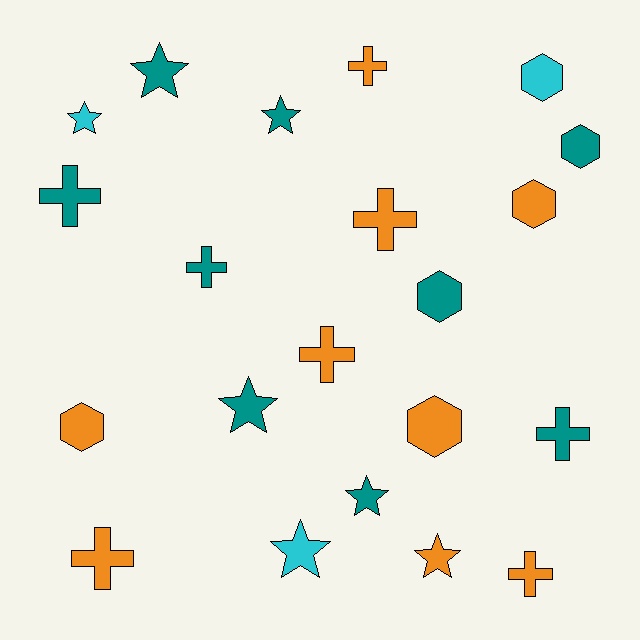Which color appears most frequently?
Teal, with 9 objects.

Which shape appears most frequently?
Cross, with 8 objects.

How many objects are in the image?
There are 21 objects.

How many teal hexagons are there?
There are 2 teal hexagons.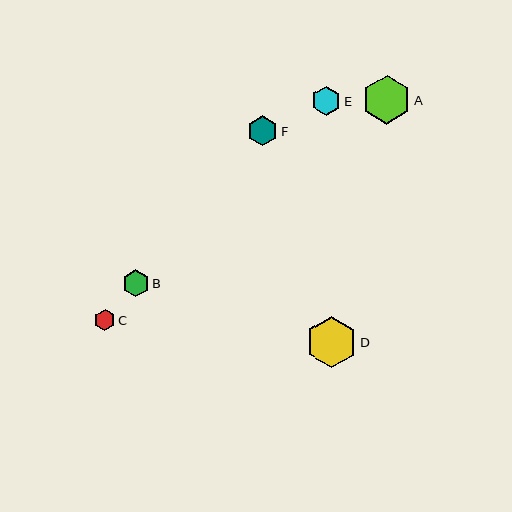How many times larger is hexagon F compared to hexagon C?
Hexagon F is approximately 1.4 times the size of hexagon C.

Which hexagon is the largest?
Hexagon D is the largest with a size of approximately 51 pixels.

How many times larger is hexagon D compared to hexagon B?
Hexagon D is approximately 1.9 times the size of hexagon B.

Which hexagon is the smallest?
Hexagon C is the smallest with a size of approximately 21 pixels.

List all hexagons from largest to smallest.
From largest to smallest: D, A, F, E, B, C.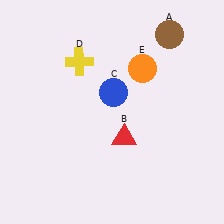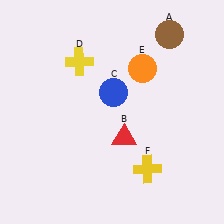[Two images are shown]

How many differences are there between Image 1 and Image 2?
There is 1 difference between the two images.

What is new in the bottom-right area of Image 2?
A yellow cross (F) was added in the bottom-right area of Image 2.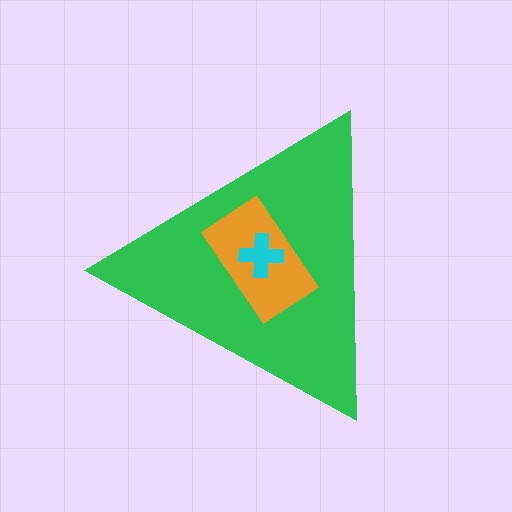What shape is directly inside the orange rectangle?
The cyan cross.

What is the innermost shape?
The cyan cross.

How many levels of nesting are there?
3.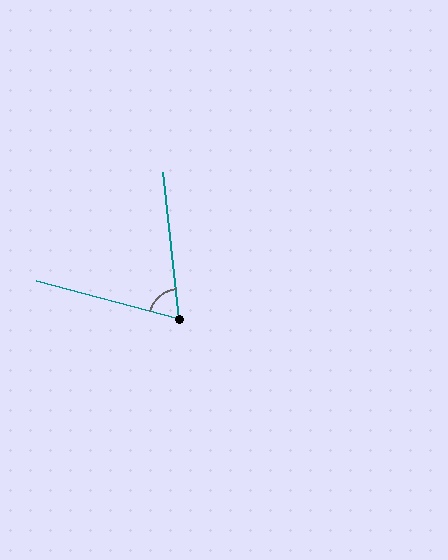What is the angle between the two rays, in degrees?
Approximately 69 degrees.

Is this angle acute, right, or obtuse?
It is acute.